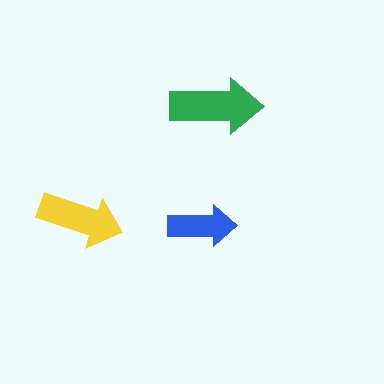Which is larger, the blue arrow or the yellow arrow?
The yellow one.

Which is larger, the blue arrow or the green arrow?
The green one.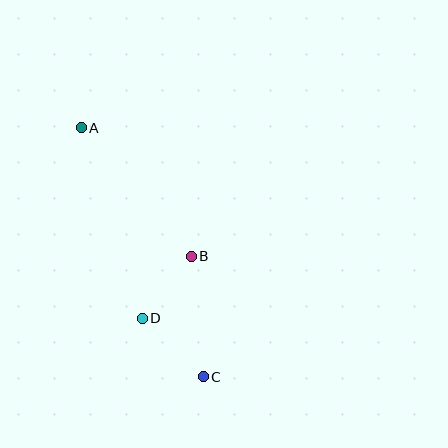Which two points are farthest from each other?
Points A and C are farthest from each other.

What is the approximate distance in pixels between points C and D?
The distance between C and D is approximately 85 pixels.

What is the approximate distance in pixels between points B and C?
The distance between B and C is approximately 122 pixels.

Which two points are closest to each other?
Points B and D are closest to each other.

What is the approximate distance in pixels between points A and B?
The distance between A and B is approximately 169 pixels.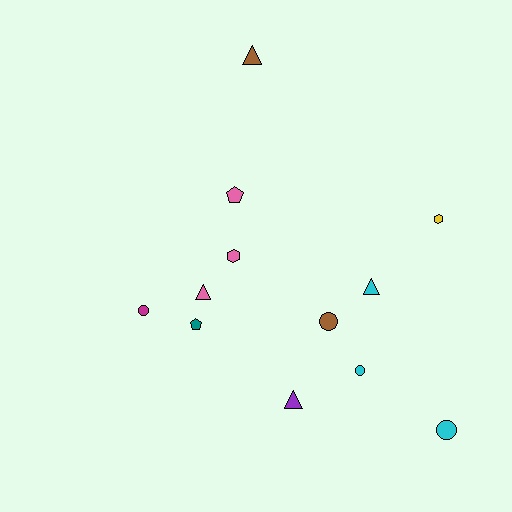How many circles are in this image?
There are 4 circles.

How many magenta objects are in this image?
There is 1 magenta object.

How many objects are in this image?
There are 12 objects.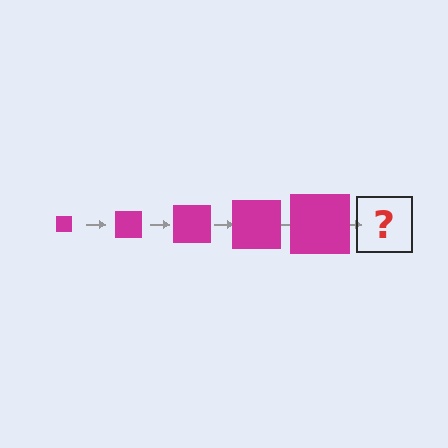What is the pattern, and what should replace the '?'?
The pattern is that the square gets progressively larger each step. The '?' should be a magenta square, larger than the previous one.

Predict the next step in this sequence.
The next step is a magenta square, larger than the previous one.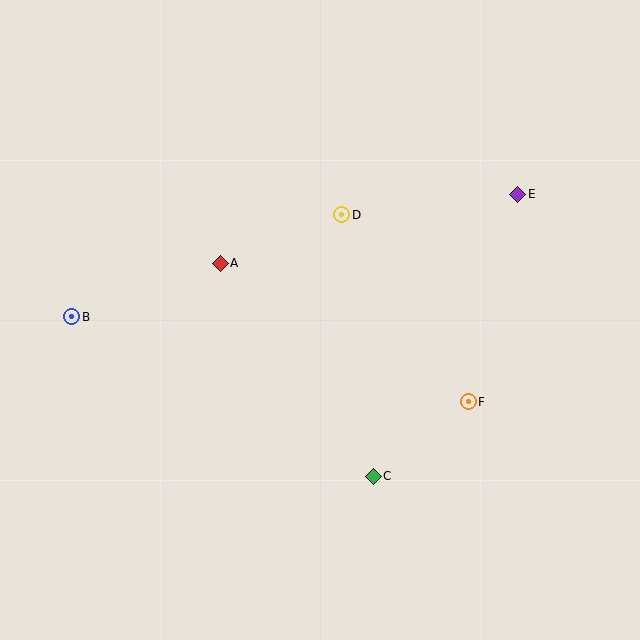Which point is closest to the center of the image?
Point D at (342, 215) is closest to the center.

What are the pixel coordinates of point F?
Point F is at (468, 402).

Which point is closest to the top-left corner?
Point B is closest to the top-left corner.